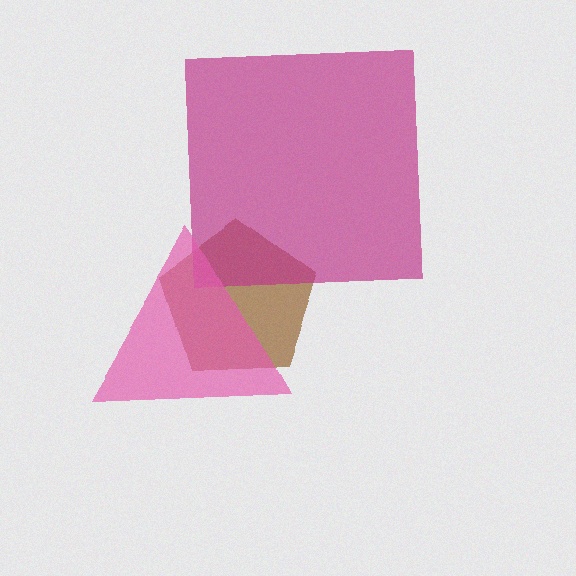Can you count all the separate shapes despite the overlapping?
Yes, there are 3 separate shapes.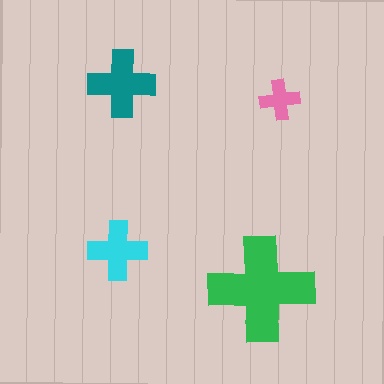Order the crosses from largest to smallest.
the green one, the teal one, the cyan one, the pink one.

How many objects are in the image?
There are 4 objects in the image.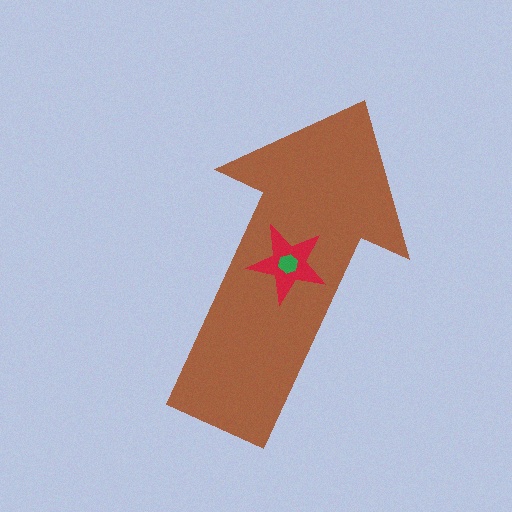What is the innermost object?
The green hexagon.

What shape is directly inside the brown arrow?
The red star.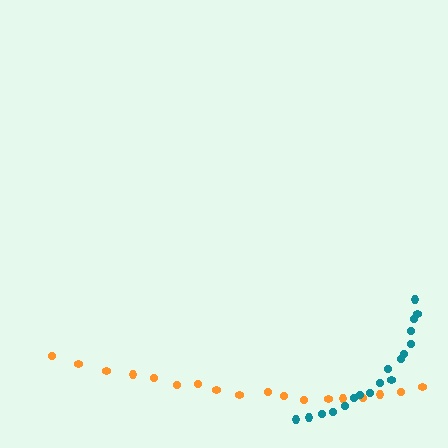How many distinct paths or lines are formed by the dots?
There are 2 distinct paths.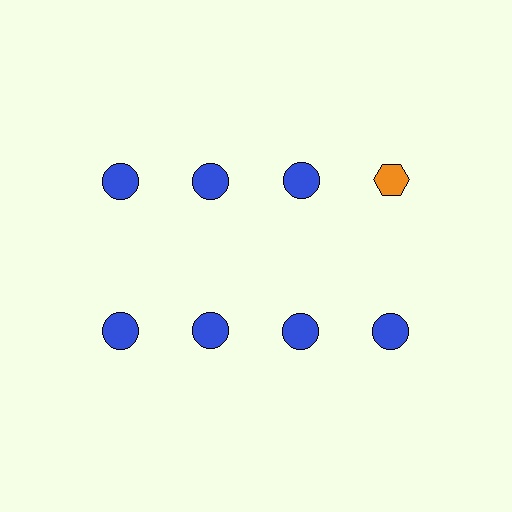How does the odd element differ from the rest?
It differs in both color (orange instead of blue) and shape (hexagon instead of circle).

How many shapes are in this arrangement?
There are 8 shapes arranged in a grid pattern.